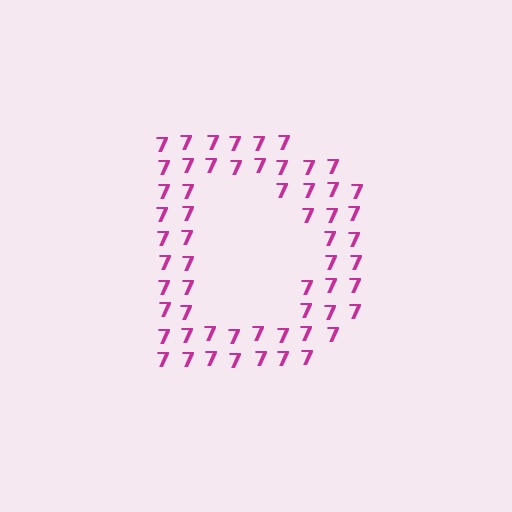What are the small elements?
The small elements are digit 7's.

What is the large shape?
The large shape is the letter D.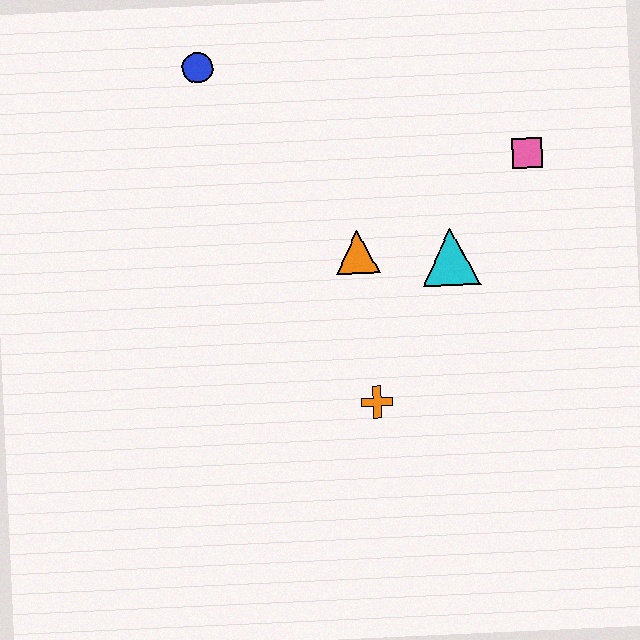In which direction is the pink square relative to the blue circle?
The pink square is to the right of the blue circle.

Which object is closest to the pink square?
The cyan triangle is closest to the pink square.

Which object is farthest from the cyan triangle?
The blue circle is farthest from the cyan triangle.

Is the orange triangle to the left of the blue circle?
No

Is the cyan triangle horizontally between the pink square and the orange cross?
Yes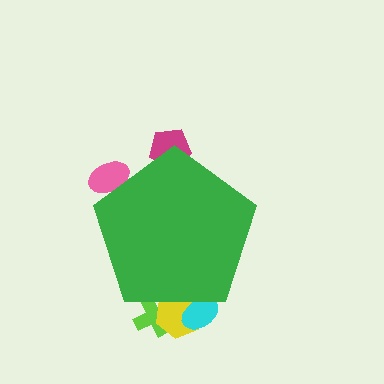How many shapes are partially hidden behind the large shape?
5 shapes are partially hidden.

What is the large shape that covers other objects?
A green pentagon.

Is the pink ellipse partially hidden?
Yes, the pink ellipse is partially hidden behind the green pentagon.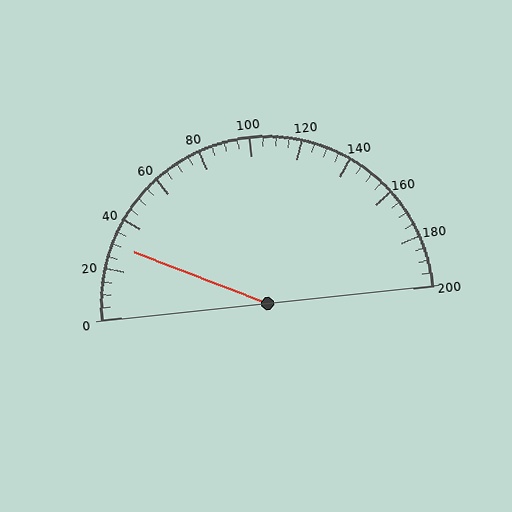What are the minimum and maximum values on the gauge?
The gauge ranges from 0 to 200.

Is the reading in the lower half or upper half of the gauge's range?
The reading is in the lower half of the range (0 to 200).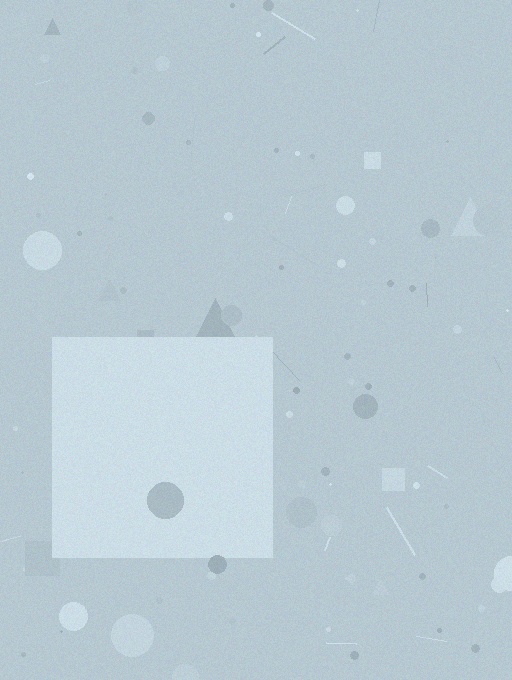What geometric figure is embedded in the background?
A square is embedded in the background.